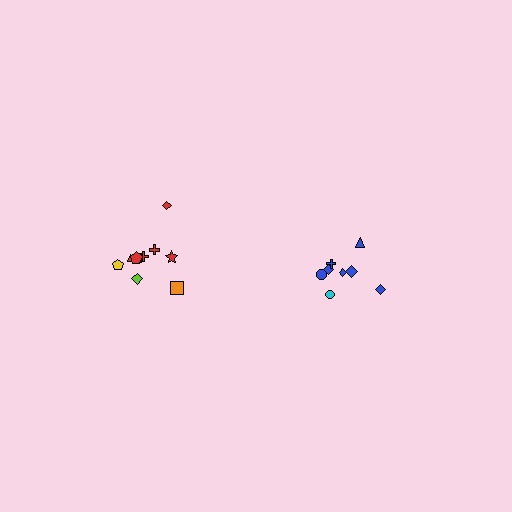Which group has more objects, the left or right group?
The left group.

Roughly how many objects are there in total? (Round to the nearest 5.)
Roughly 20 objects in total.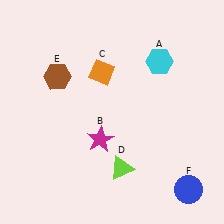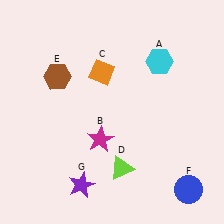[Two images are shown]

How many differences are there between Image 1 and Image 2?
There is 1 difference between the two images.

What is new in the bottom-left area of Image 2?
A purple star (G) was added in the bottom-left area of Image 2.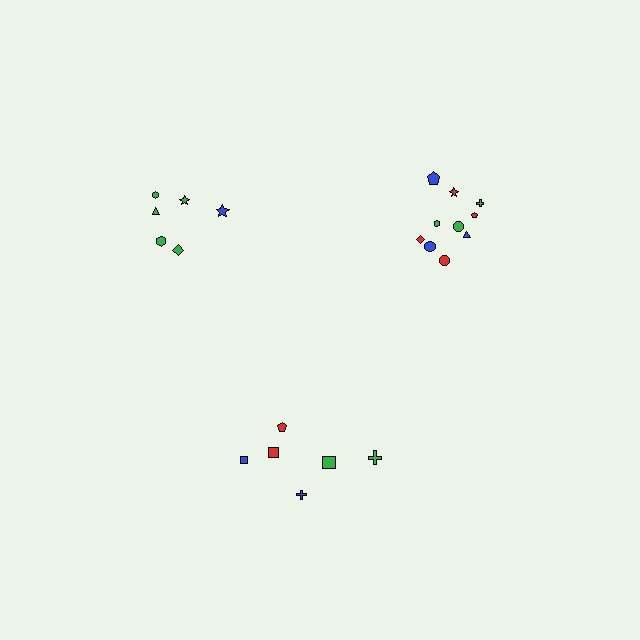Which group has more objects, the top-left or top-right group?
The top-right group.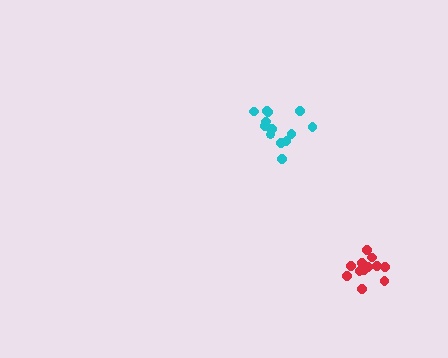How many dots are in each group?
Group 1: 13 dots, Group 2: 13 dots (26 total).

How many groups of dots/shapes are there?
There are 2 groups.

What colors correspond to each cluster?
The clusters are colored: cyan, red.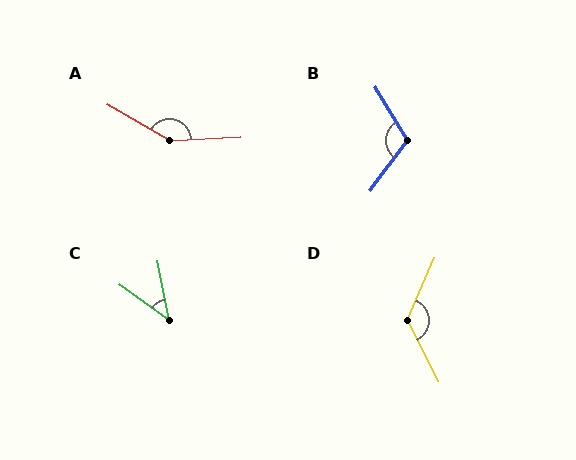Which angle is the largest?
A, at approximately 147 degrees.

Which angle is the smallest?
C, at approximately 43 degrees.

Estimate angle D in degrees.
Approximately 130 degrees.